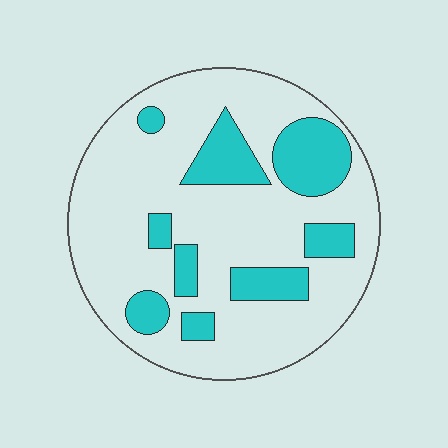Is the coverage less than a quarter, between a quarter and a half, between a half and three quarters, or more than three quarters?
Less than a quarter.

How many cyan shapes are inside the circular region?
9.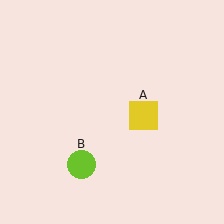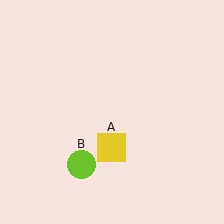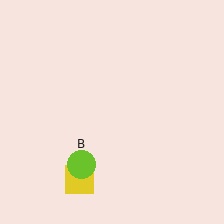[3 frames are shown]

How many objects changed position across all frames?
1 object changed position: yellow square (object A).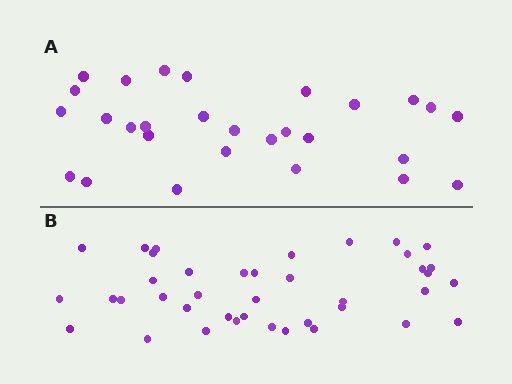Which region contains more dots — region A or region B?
Region B (the bottom region) has more dots.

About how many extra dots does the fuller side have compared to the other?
Region B has roughly 12 or so more dots than region A.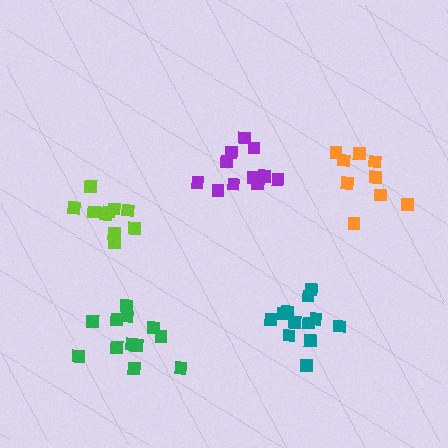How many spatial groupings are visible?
There are 5 spatial groupings.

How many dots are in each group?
Group 1: 12 dots, Group 2: 11 dots, Group 3: 12 dots, Group 4: 10 dots, Group 5: 9 dots (54 total).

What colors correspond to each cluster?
The clusters are colored: teal, purple, green, lime, orange.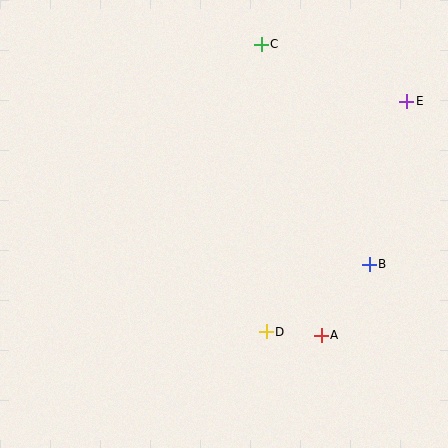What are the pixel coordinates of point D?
Point D is at (266, 332).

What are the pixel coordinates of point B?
Point B is at (369, 264).